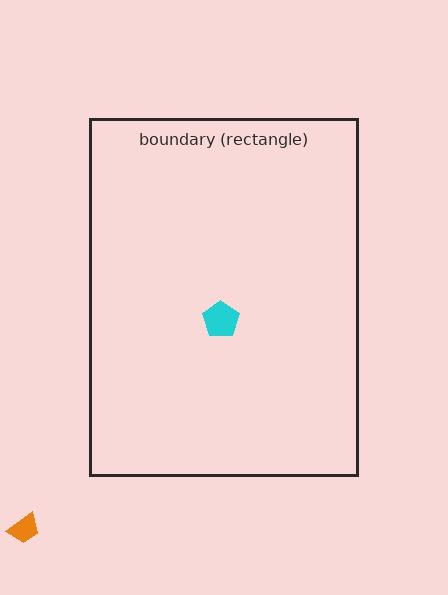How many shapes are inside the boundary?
1 inside, 1 outside.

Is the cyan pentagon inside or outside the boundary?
Inside.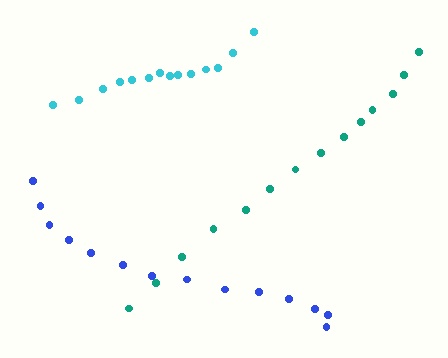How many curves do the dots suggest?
There are 3 distinct paths.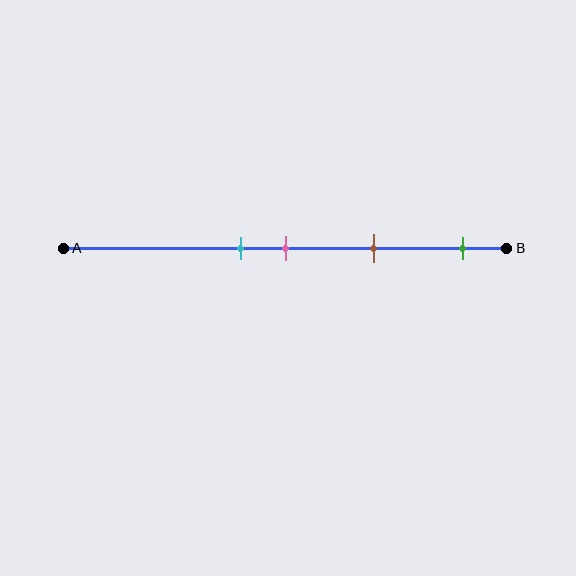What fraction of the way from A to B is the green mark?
The green mark is approximately 90% (0.9) of the way from A to B.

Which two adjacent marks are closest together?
The cyan and pink marks are the closest adjacent pair.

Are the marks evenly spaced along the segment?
No, the marks are not evenly spaced.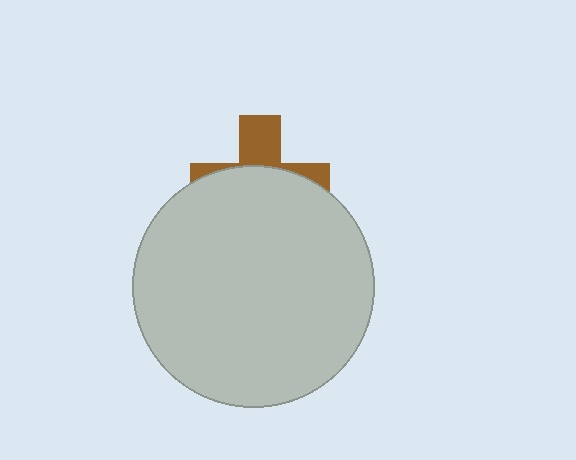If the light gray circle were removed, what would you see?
You would see the complete brown cross.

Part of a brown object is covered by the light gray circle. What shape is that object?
It is a cross.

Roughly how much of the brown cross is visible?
A small part of it is visible (roughly 33%).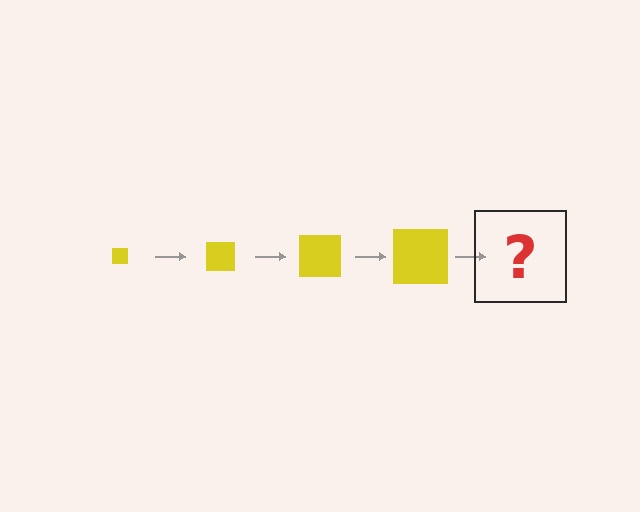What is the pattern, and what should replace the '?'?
The pattern is that the square gets progressively larger each step. The '?' should be a yellow square, larger than the previous one.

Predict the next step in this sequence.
The next step is a yellow square, larger than the previous one.